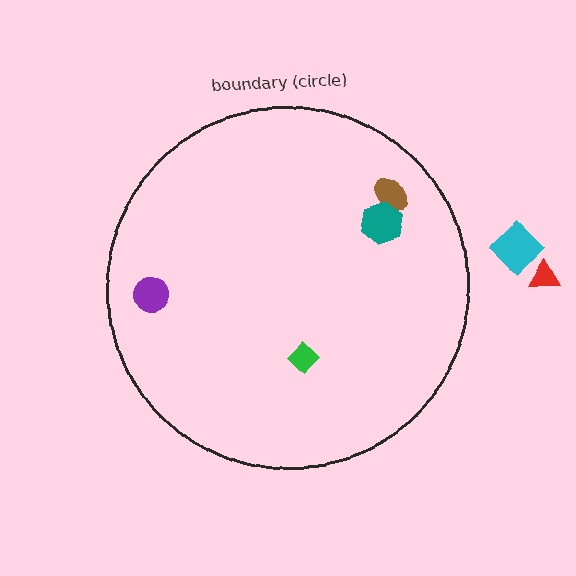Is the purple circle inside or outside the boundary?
Inside.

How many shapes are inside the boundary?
4 inside, 2 outside.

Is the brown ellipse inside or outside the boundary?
Inside.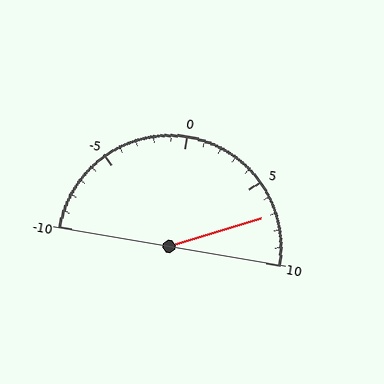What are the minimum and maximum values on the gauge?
The gauge ranges from -10 to 10.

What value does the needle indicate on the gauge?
The needle indicates approximately 7.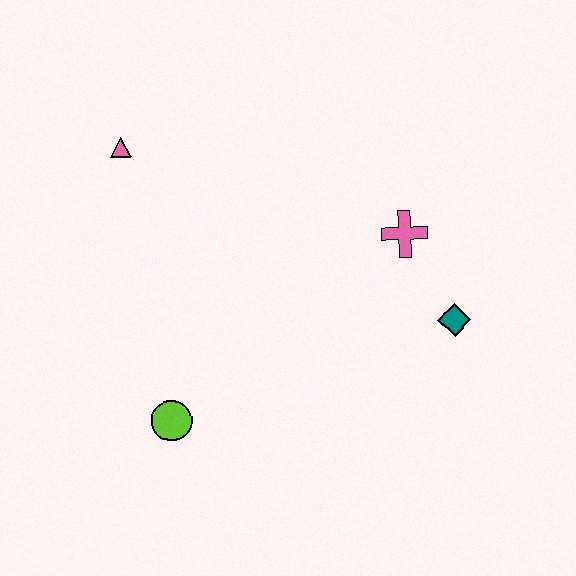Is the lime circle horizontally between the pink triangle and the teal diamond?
Yes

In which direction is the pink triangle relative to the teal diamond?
The pink triangle is to the left of the teal diamond.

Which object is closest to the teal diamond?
The pink cross is closest to the teal diamond.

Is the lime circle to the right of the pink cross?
No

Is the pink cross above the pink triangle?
No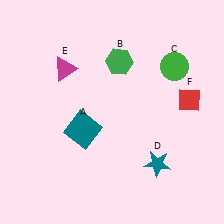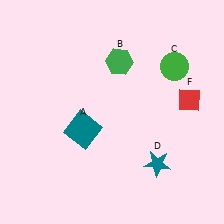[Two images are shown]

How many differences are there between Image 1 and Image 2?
There is 1 difference between the two images.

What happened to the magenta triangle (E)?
The magenta triangle (E) was removed in Image 2. It was in the top-left area of Image 1.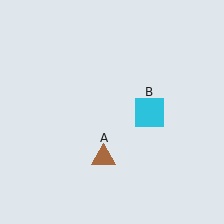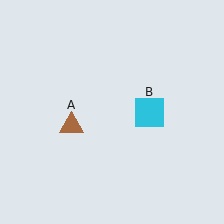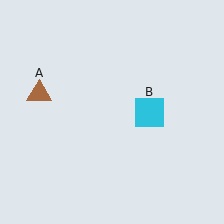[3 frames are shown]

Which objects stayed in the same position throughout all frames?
Cyan square (object B) remained stationary.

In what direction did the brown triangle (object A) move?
The brown triangle (object A) moved up and to the left.